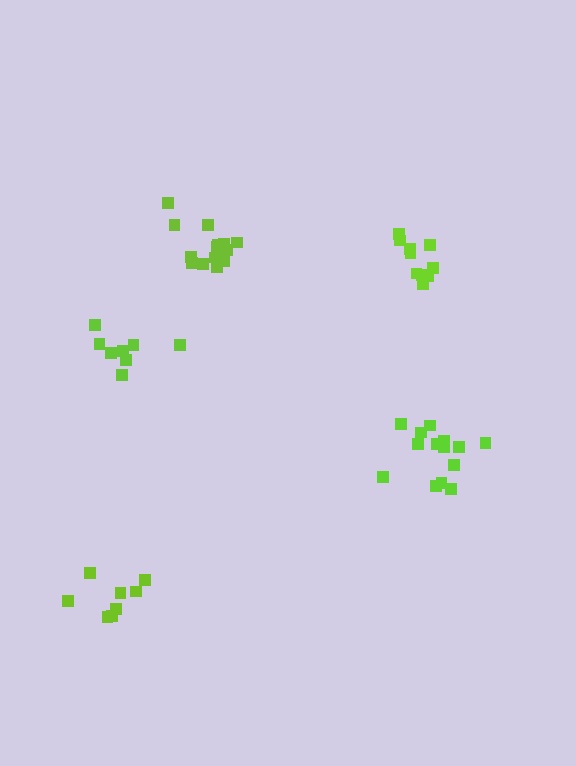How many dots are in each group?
Group 1: 8 dots, Group 2: 8 dots, Group 3: 14 dots, Group 4: 10 dots, Group 5: 14 dots (54 total).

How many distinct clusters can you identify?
There are 5 distinct clusters.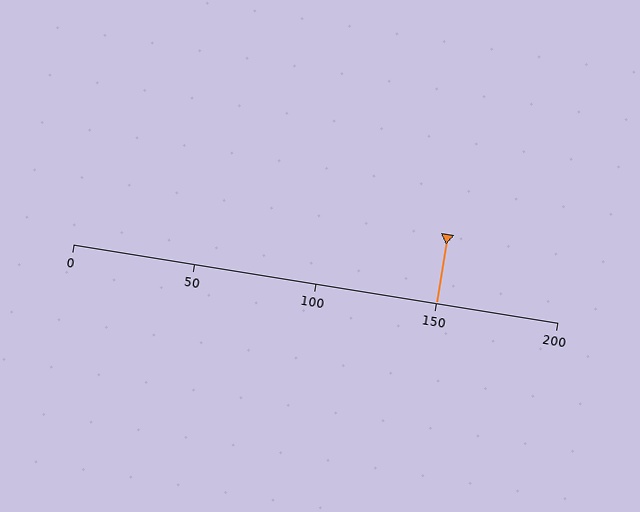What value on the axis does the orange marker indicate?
The marker indicates approximately 150.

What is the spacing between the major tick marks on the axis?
The major ticks are spaced 50 apart.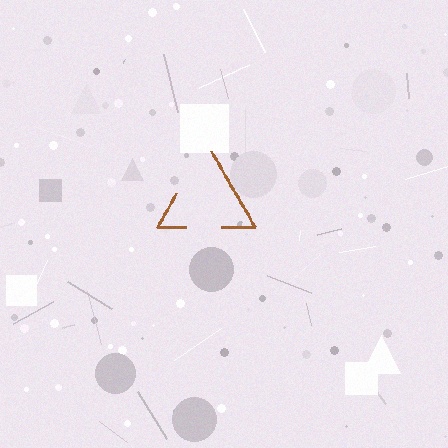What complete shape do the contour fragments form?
The contour fragments form a triangle.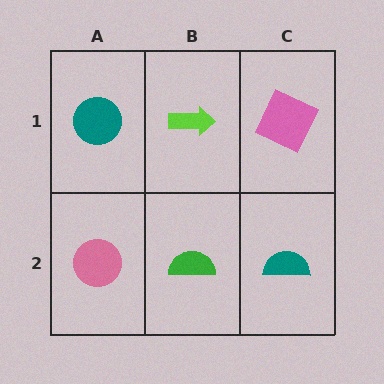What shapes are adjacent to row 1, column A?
A pink circle (row 2, column A), a lime arrow (row 1, column B).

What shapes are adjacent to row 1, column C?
A teal semicircle (row 2, column C), a lime arrow (row 1, column B).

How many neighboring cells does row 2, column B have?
3.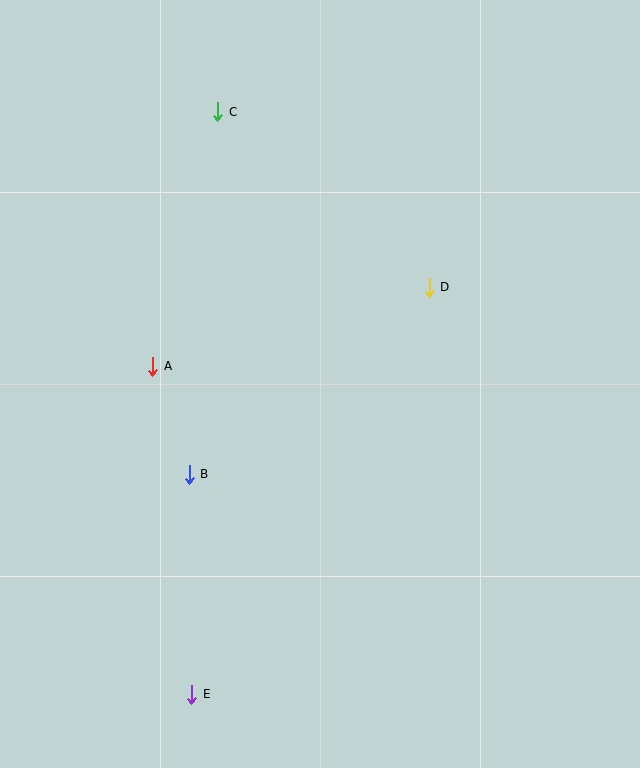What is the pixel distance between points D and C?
The distance between D and C is 274 pixels.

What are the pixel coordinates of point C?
Point C is at (218, 112).